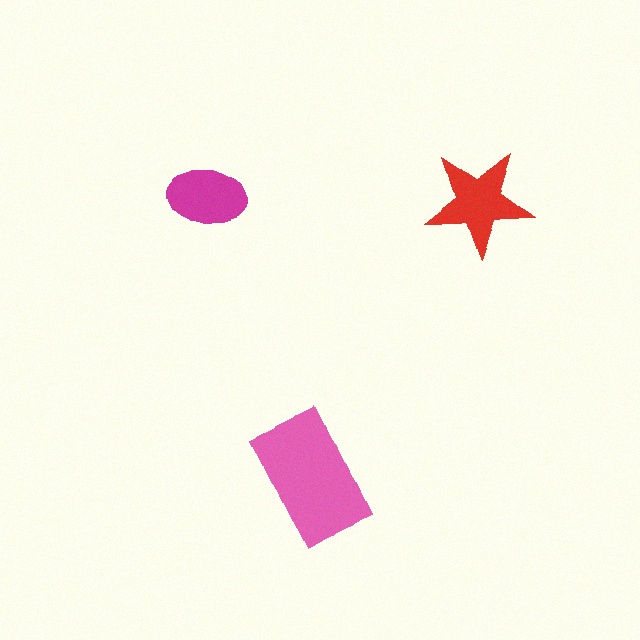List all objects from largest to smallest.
The pink rectangle, the red star, the magenta ellipse.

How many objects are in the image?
There are 3 objects in the image.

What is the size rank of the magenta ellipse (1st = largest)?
3rd.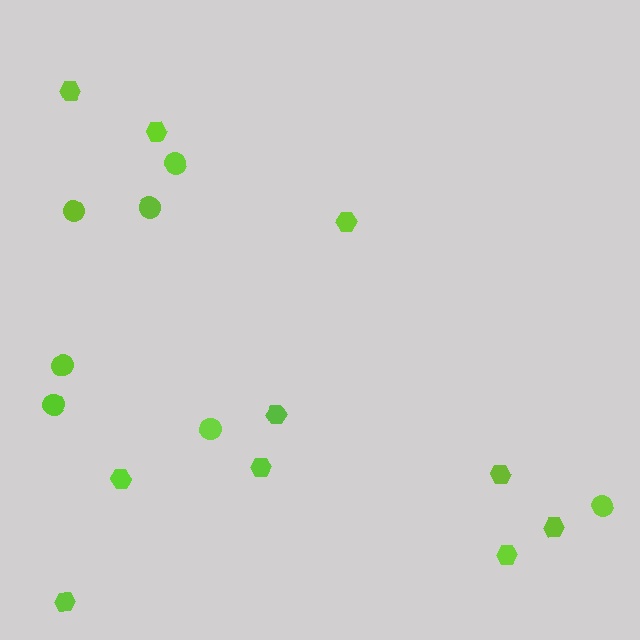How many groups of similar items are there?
There are 2 groups: one group of hexagons (10) and one group of circles (7).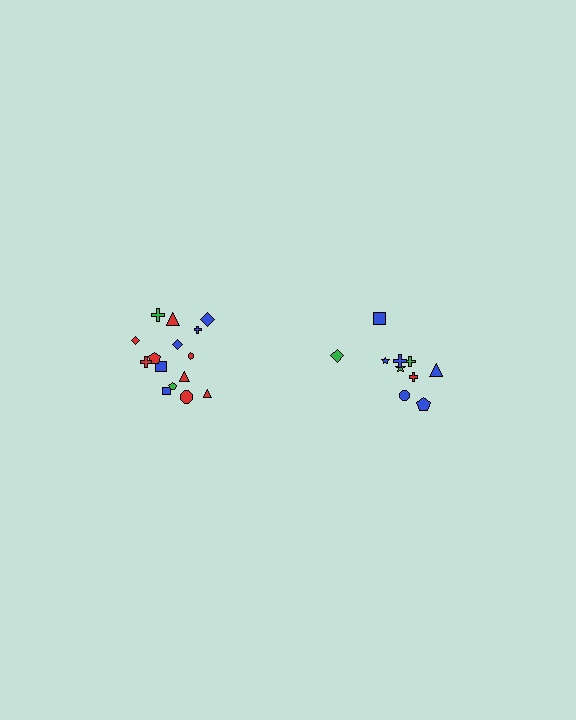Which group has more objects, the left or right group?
The left group.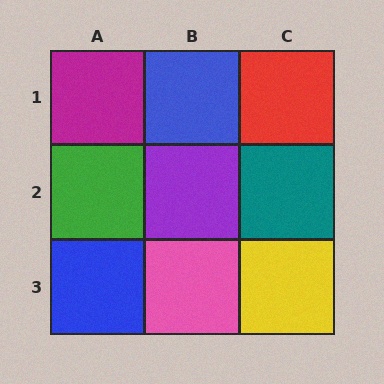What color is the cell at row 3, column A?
Blue.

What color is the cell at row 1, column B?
Blue.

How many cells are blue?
2 cells are blue.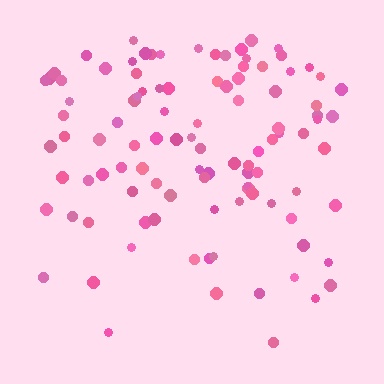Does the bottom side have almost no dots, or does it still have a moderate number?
Still a moderate number, just noticeably fewer than the top.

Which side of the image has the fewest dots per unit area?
The bottom.